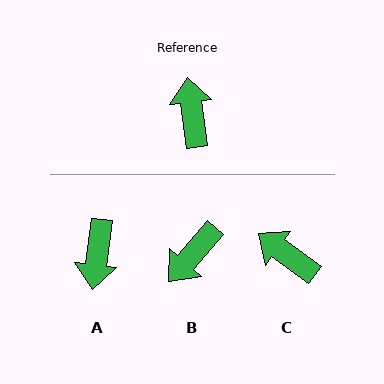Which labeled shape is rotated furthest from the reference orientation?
A, about 165 degrees away.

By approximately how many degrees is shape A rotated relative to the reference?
Approximately 165 degrees counter-clockwise.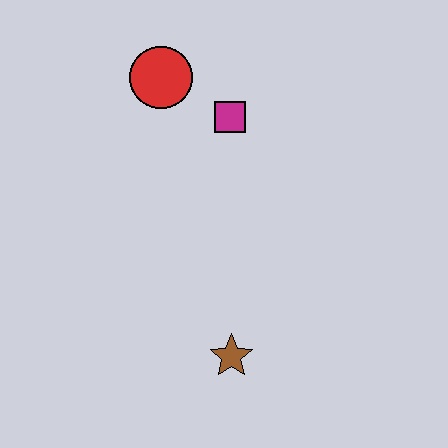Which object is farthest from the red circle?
The brown star is farthest from the red circle.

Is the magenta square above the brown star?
Yes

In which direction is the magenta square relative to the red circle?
The magenta square is to the right of the red circle.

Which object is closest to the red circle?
The magenta square is closest to the red circle.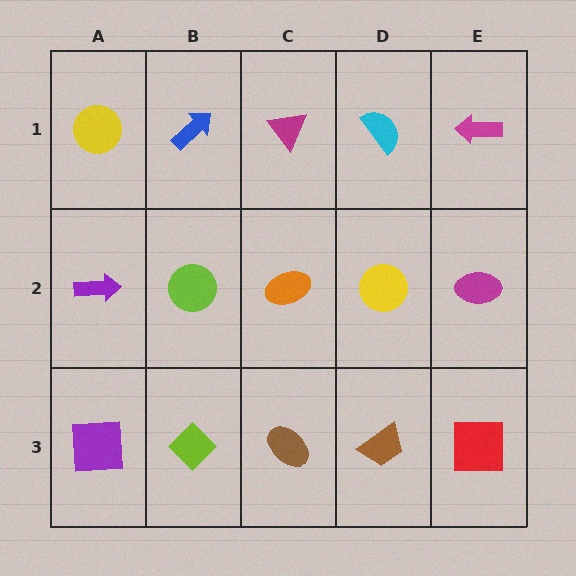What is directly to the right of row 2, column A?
A lime circle.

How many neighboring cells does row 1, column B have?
3.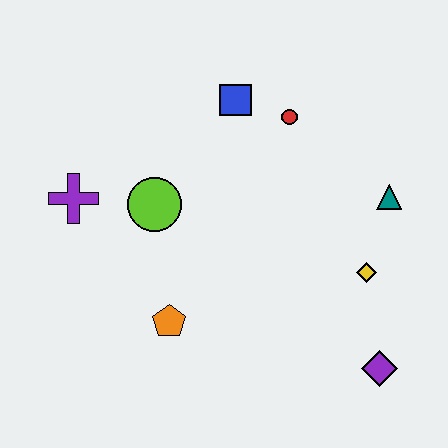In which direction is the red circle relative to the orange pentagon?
The red circle is above the orange pentagon.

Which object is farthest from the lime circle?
The purple diamond is farthest from the lime circle.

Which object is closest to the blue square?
The red circle is closest to the blue square.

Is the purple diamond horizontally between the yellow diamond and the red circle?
No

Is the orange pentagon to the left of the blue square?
Yes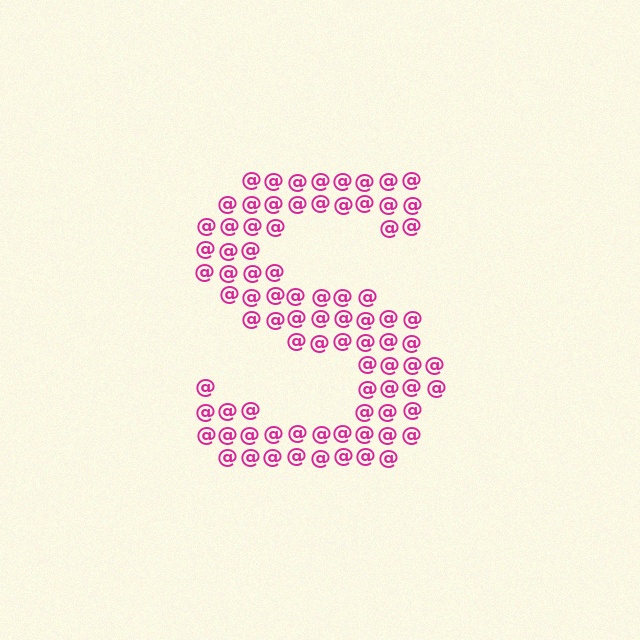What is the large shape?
The large shape is the letter S.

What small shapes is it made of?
It is made of small at signs.